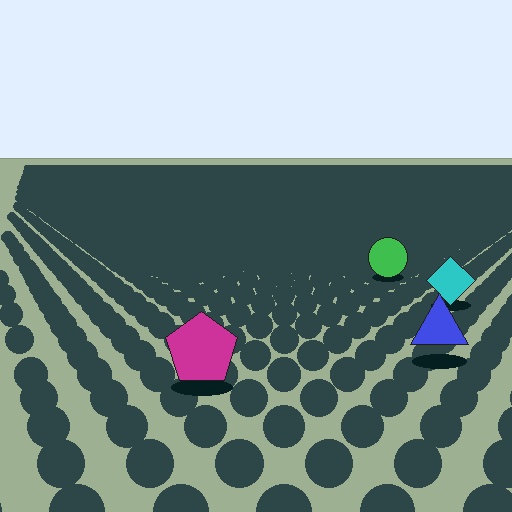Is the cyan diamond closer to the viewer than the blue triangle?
No. The blue triangle is closer — you can tell from the texture gradient: the ground texture is coarser near it.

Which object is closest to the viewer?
The magenta pentagon is closest. The texture marks near it are larger and more spread out.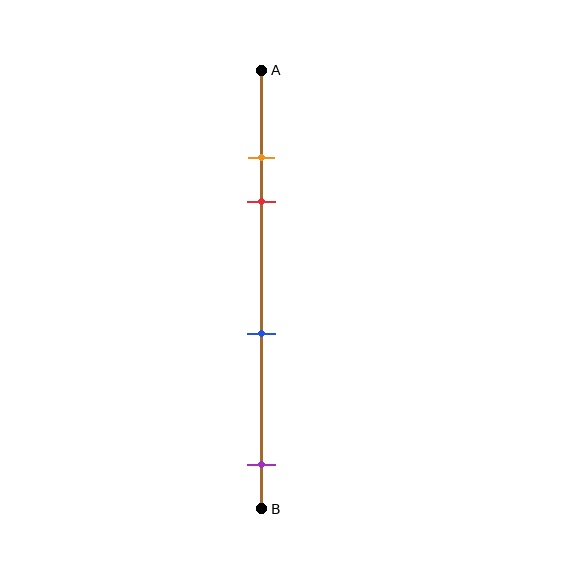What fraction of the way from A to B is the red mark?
The red mark is approximately 30% (0.3) of the way from A to B.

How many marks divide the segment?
There are 4 marks dividing the segment.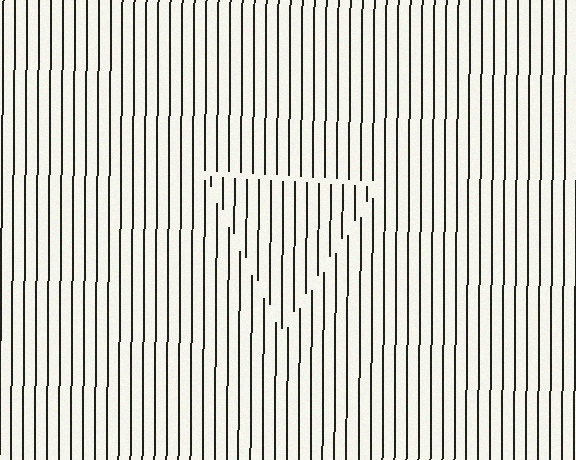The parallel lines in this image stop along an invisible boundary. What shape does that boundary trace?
An illusory triangle. The interior of the shape contains the same grating, shifted by half a period — the contour is defined by the phase discontinuity where line-ends from the inner and outer gratings abut.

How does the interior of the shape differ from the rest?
The interior of the shape contains the same grating, shifted by half a period — the contour is defined by the phase discontinuity where line-ends from the inner and outer gratings abut.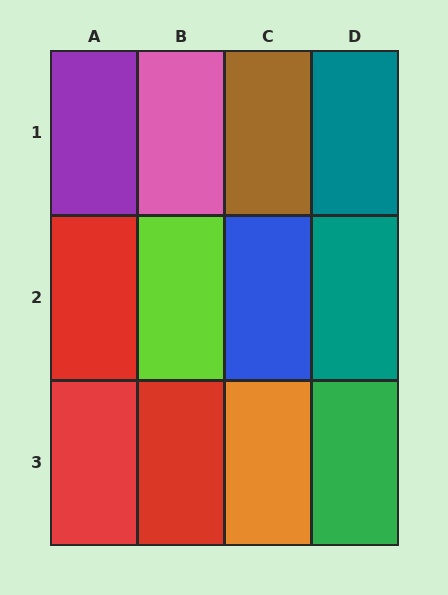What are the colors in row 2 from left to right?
Red, lime, blue, teal.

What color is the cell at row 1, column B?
Pink.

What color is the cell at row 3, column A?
Red.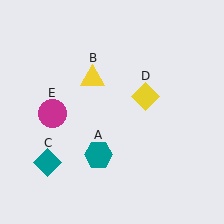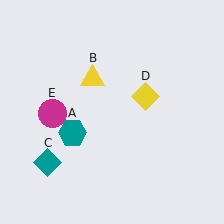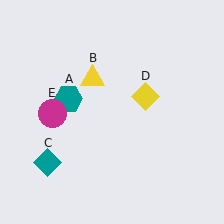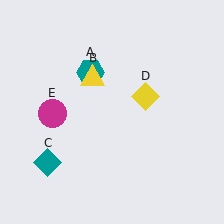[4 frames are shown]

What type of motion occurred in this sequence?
The teal hexagon (object A) rotated clockwise around the center of the scene.